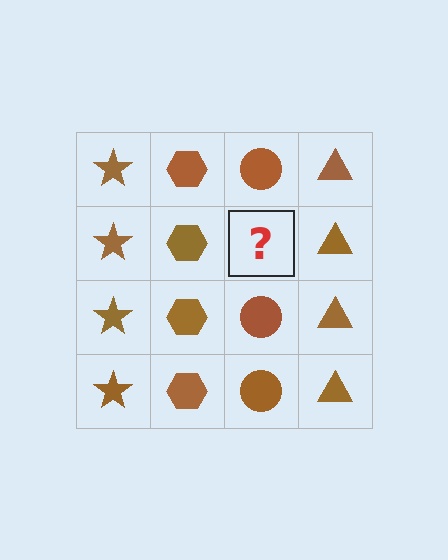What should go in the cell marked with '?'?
The missing cell should contain a brown circle.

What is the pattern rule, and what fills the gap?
The rule is that each column has a consistent shape. The gap should be filled with a brown circle.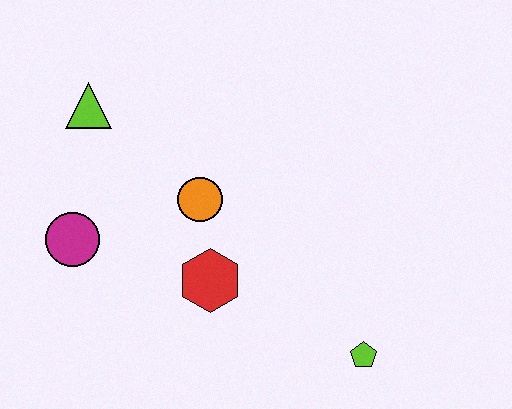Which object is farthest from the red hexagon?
The lime triangle is farthest from the red hexagon.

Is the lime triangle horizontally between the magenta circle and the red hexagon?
Yes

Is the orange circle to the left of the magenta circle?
No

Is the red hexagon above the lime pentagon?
Yes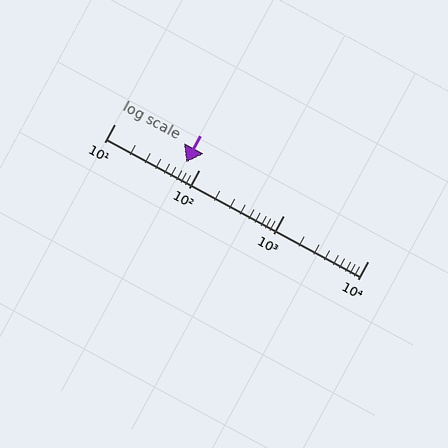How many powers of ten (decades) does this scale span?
The scale spans 3 decades, from 10 to 10000.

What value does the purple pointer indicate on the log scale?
The pointer indicates approximately 70.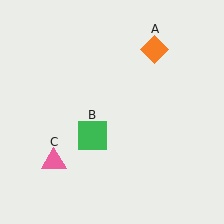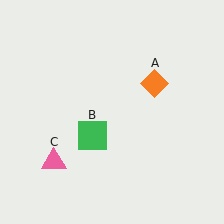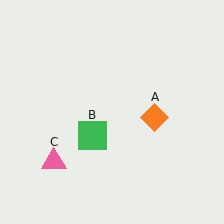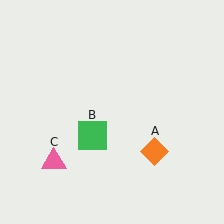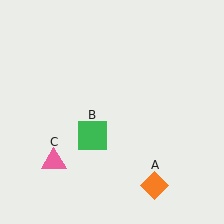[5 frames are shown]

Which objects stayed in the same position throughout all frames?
Green square (object B) and pink triangle (object C) remained stationary.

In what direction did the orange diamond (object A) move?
The orange diamond (object A) moved down.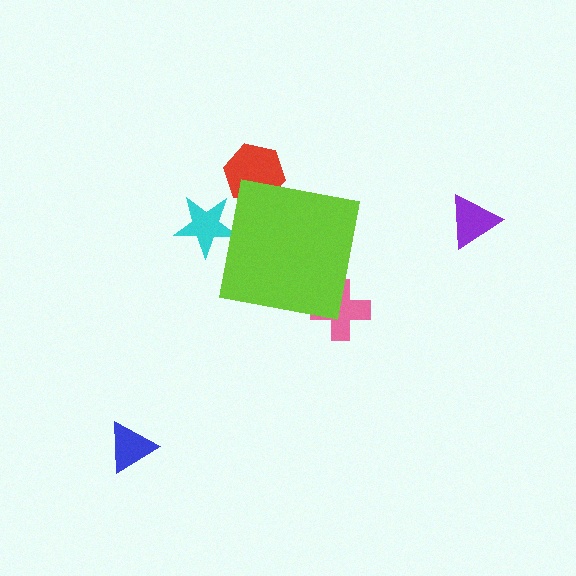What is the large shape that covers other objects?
A lime square.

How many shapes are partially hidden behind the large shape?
3 shapes are partially hidden.